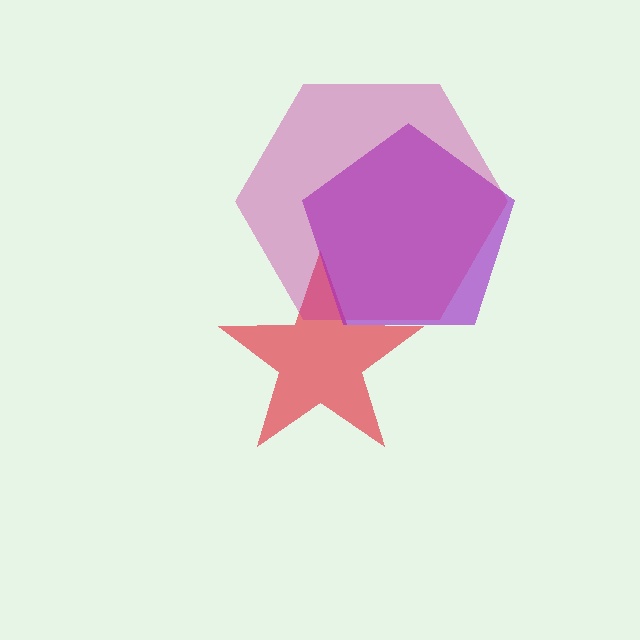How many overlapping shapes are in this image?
There are 3 overlapping shapes in the image.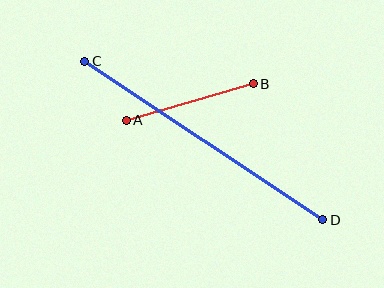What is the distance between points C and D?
The distance is approximately 286 pixels.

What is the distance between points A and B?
The distance is approximately 132 pixels.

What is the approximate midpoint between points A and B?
The midpoint is at approximately (190, 102) pixels.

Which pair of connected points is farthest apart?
Points C and D are farthest apart.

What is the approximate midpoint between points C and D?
The midpoint is at approximately (204, 141) pixels.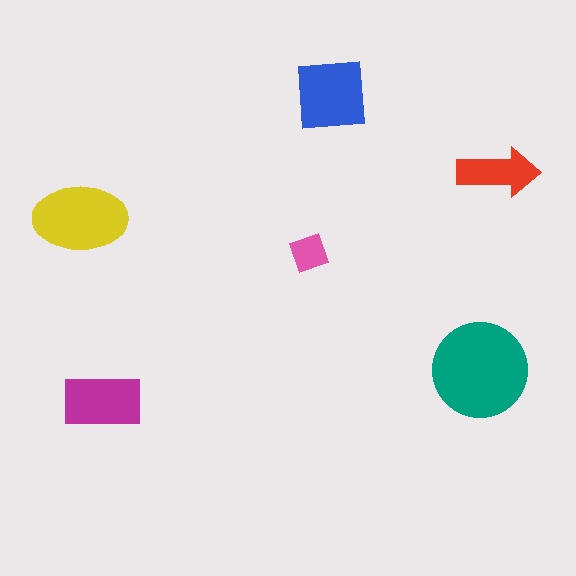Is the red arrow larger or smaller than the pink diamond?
Larger.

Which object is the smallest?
The pink diamond.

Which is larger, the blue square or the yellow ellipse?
The yellow ellipse.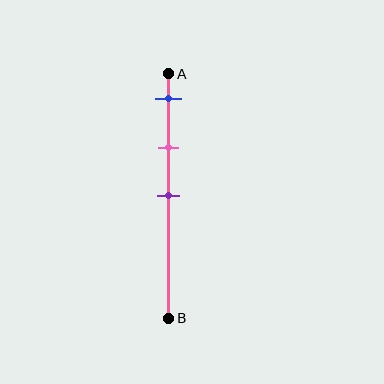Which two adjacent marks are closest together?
The blue and pink marks are the closest adjacent pair.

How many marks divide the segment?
There are 3 marks dividing the segment.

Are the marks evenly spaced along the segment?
Yes, the marks are approximately evenly spaced.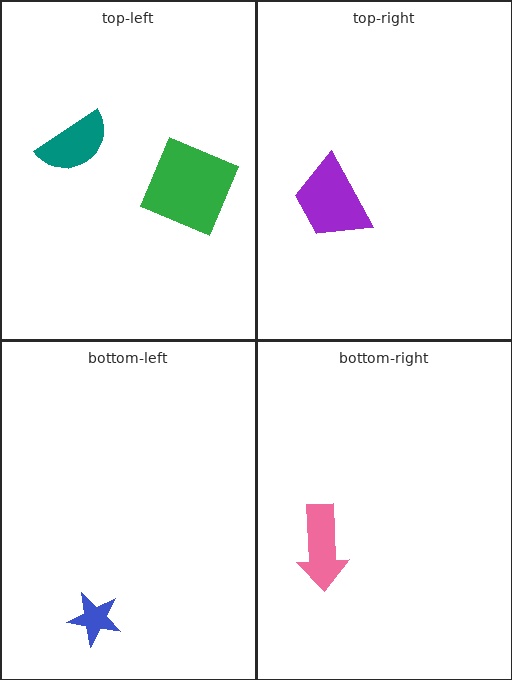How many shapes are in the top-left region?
2.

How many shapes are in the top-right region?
1.